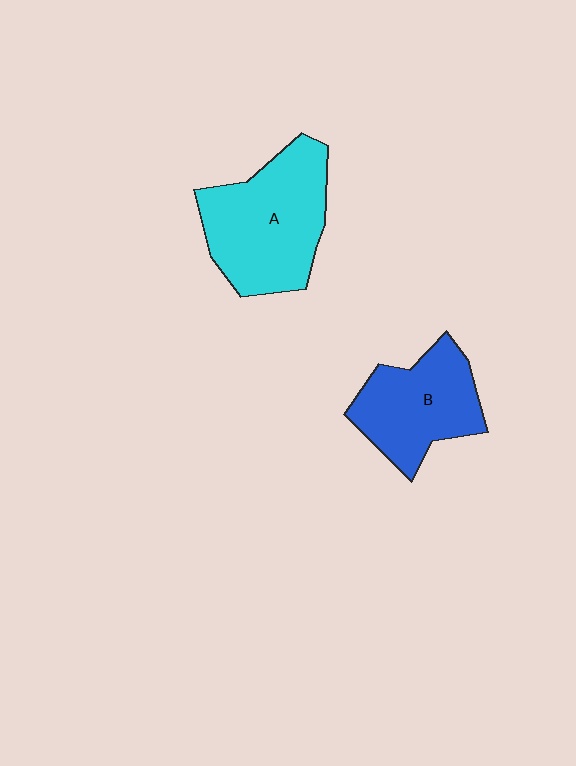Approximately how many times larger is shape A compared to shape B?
Approximately 1.3 times.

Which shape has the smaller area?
Shape B (blue).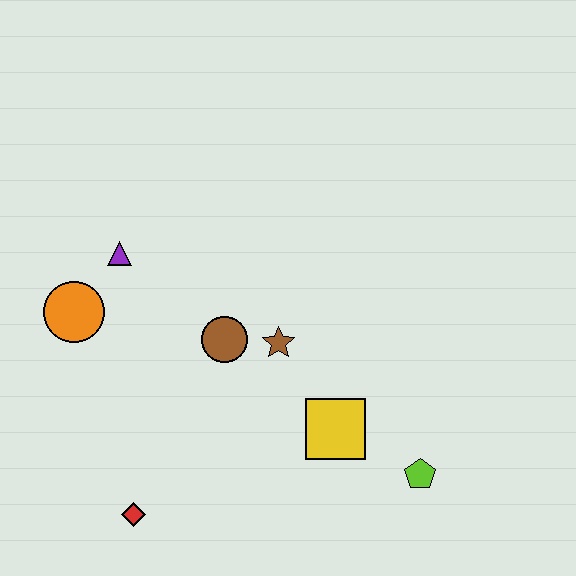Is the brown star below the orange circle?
Yes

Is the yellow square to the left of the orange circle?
No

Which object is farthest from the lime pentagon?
The orange circle is farthest from the lime pentagon.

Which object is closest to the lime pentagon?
The yellow square is closest to the lime pentagon.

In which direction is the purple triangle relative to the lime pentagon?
The purple triangle is to the left of the lime pentagon.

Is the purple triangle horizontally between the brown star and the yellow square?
No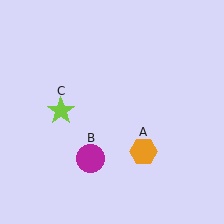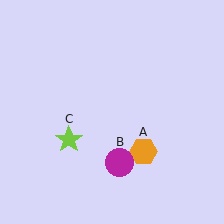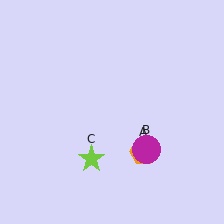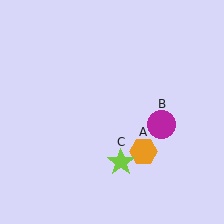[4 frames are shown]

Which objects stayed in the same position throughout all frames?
Orange hexagon (object A) remained stationary.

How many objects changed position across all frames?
2 objects changed position: magenta circle (object B), lime star (object C).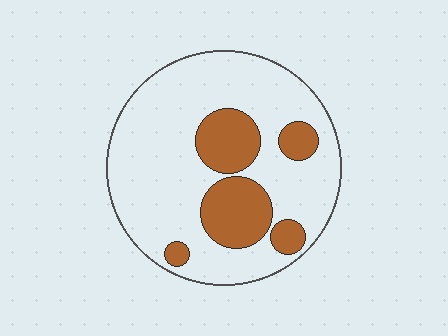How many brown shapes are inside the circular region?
5.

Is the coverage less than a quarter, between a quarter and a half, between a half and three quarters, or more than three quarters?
Less than a quarter.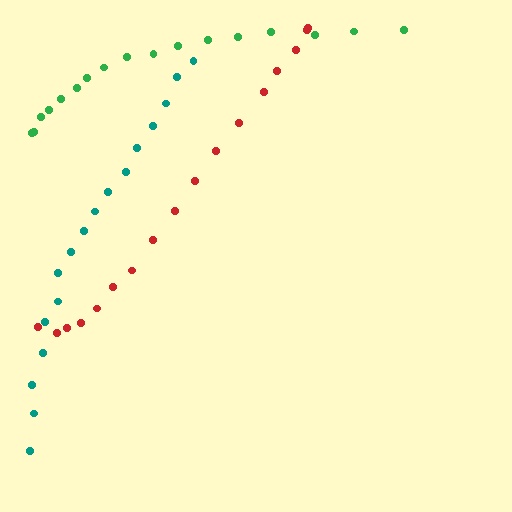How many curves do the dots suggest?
There are 3 distinct paths.